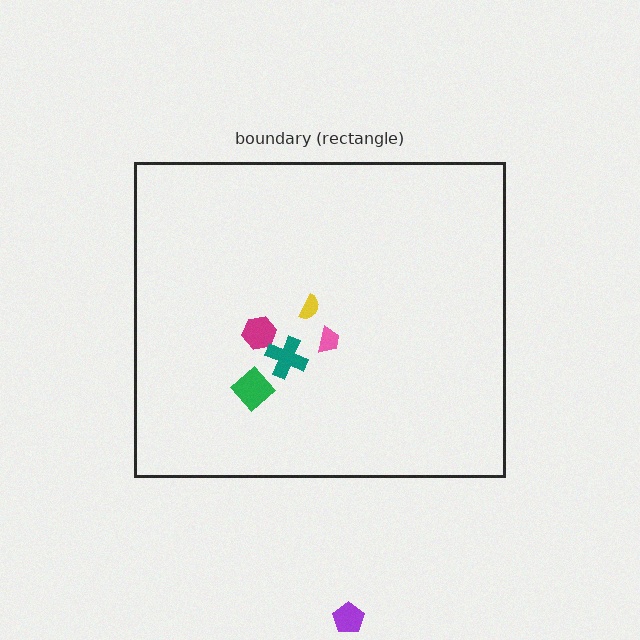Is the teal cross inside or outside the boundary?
Inside.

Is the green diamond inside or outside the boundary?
Inside.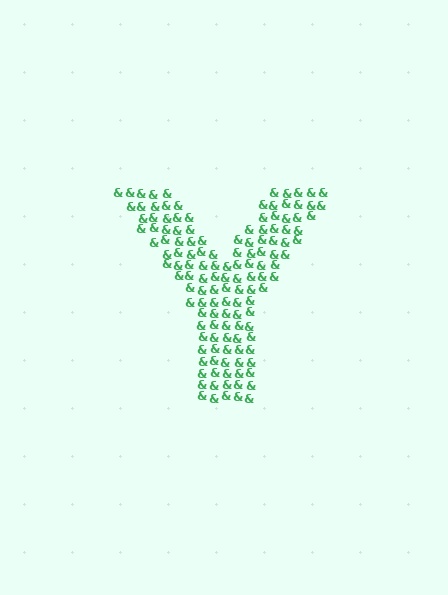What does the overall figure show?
The overall figure shows the letter Y.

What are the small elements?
The small elements are ampersands.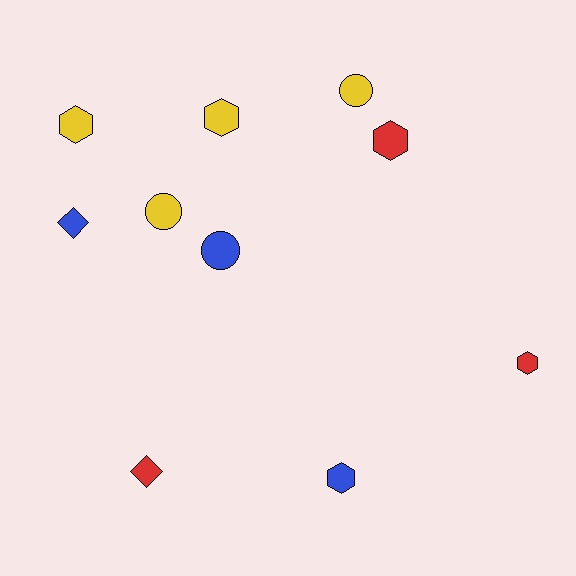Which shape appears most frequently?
Hexagon, with 5 objects.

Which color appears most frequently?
Yellow, with 4 objects.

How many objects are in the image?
There are 10 objects.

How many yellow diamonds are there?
There are no yellow diamonds.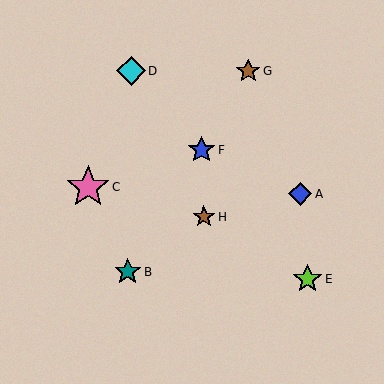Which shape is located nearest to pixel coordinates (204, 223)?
The brown star (labeled H) at (204, 217) is nearest to that location.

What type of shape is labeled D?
Shape D is a cyan diamond.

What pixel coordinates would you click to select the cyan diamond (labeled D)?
Click at (131, 71) to select the cyan diamond D.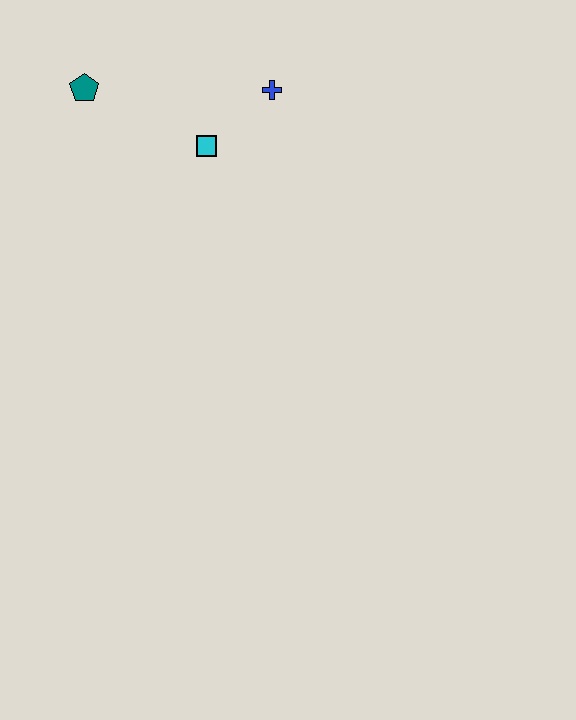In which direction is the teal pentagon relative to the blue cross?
The teal pentagon is to the left of the blue cross.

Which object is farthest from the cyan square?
The teal pentagon is farthest from the cyan square.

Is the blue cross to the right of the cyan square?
Yes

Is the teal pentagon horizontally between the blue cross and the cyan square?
No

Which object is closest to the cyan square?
The blue cross is closest to the cyan square.